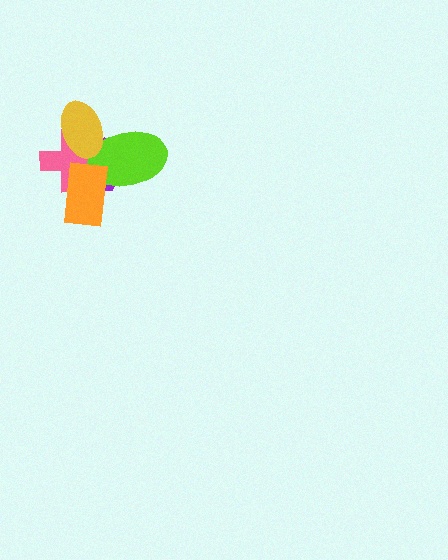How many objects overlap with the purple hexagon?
4 objects overlap with the purple hexagon.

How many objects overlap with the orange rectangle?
3 objects overlap with the orange rectangle.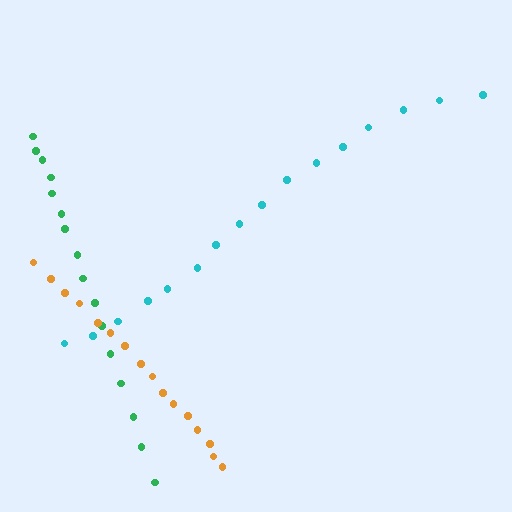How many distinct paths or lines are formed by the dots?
There are 3 distinct paths.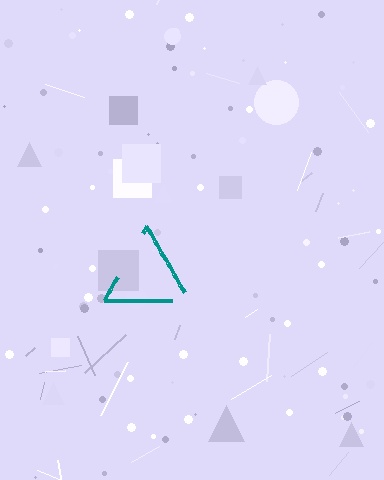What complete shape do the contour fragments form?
The contour fragments form a triangle.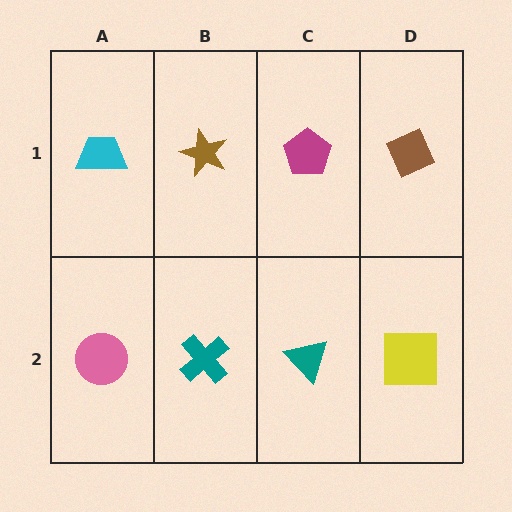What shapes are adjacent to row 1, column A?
A pink circle (row 2, column A), a brown star (row 1, column B).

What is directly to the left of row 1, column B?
A cyan trapezoid.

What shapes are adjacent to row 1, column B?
A teal cross (row 2, column B), a cyan trapezoid (row 1, column A), a magenta pentagon (row 1, column C).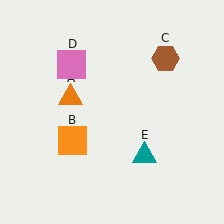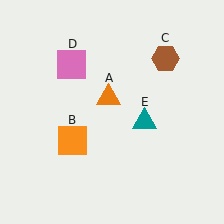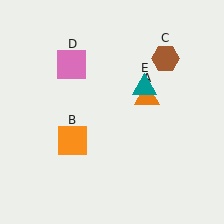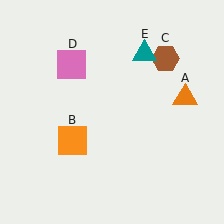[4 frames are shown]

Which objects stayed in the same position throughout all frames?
Orange square (object B) and brown hexagon (object C) and pink square (object D) remained stationary.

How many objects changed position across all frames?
2 objects changed position: orange triangle (object A), teal triangle (object E).